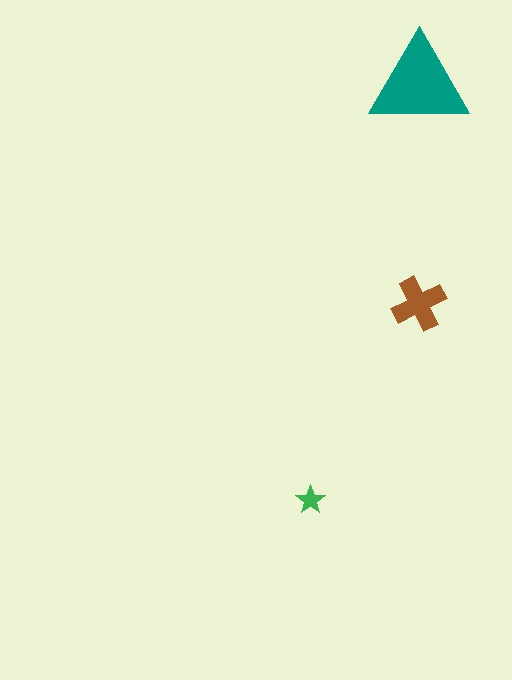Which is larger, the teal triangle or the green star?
The teal triangle.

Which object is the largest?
The teal triangle.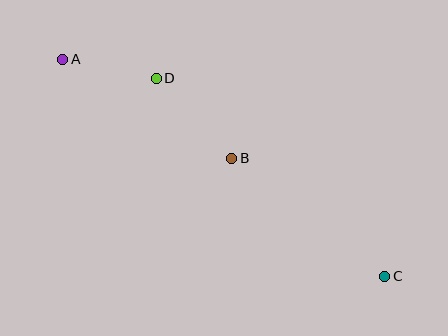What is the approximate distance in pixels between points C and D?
The distance between C and D is approximately 302 pixels.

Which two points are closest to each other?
Points A and D are closest to each other.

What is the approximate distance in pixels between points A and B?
The distance between A and B is approximately 196 pixels.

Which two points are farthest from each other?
Points A and C are farthest from each other.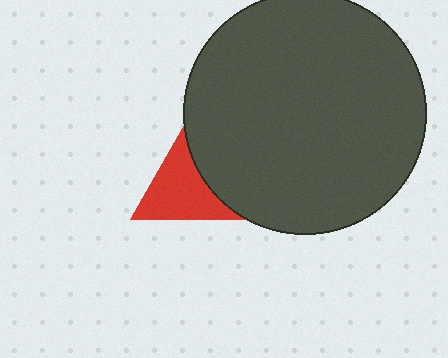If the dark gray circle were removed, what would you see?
You would see the complete red triangle.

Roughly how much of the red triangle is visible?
About half of it is visible (roughly 53%).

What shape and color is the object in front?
The object in front is a dark gray circle.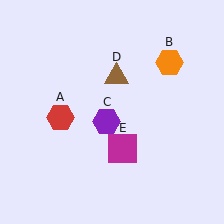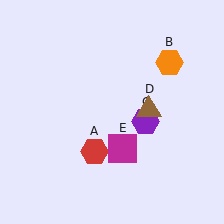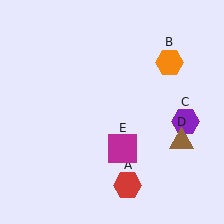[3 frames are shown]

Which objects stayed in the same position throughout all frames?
Orange hexagon (object B) and magenta square (object E) remained stationary.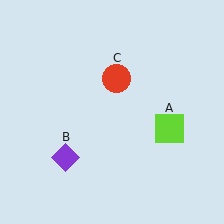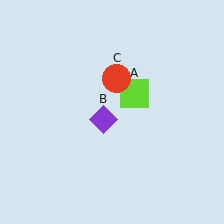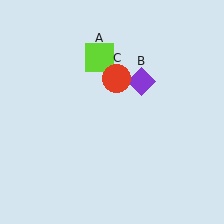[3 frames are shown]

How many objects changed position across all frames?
2 objects changed position: lime square (object A), purple diamond (object B).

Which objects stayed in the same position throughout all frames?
Red circle (object C) remained stationary.